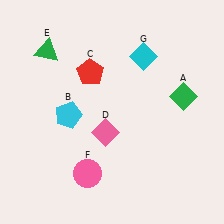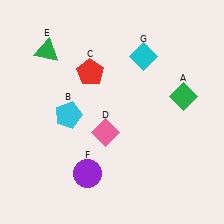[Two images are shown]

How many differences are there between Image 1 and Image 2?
There is 1 difference between the two images.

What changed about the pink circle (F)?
In Image 1, F is pink. In Image 2, it changed to purple.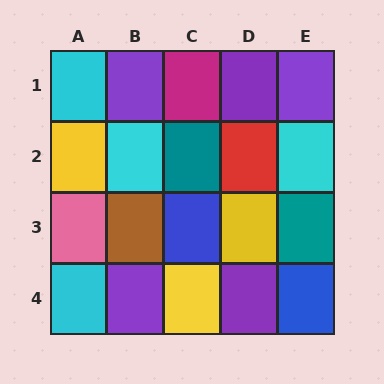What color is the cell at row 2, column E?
Cyan.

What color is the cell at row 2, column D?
Red.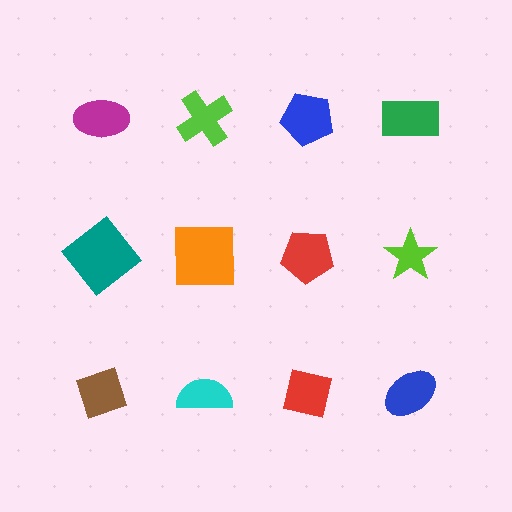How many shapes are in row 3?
4 shapes.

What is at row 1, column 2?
A lime cross.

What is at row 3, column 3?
A red square.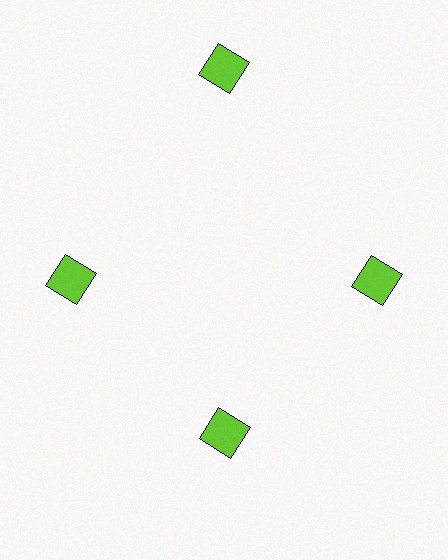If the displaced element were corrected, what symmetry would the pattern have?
It would have 4-fold rotational symmetry — the pattern would map onto itself every 90 degrees.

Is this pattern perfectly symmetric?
No. The 4 lime squares are arranged in a ring, but one element near the 12 o'clock position is pushed outward from the center, breaking the 4-fold rotational symmetry.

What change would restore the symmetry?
The symmetry would be restored by moving it inward, back onto the ring so that all 4 squares sit at equal angles and equal distance from the center.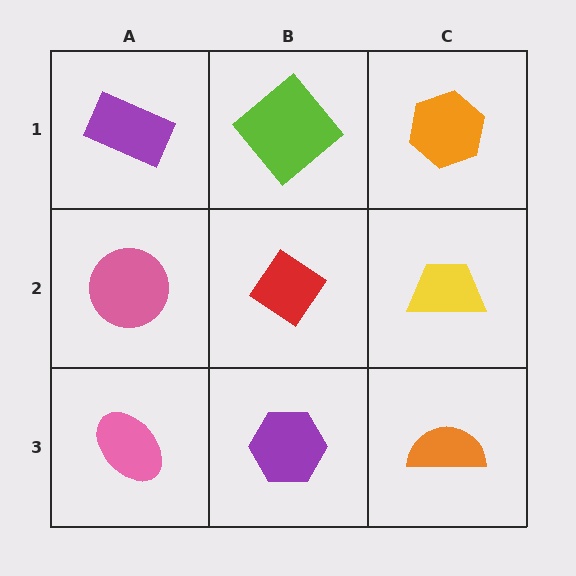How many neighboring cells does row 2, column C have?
3.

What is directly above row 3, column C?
A yellow trapezoid.